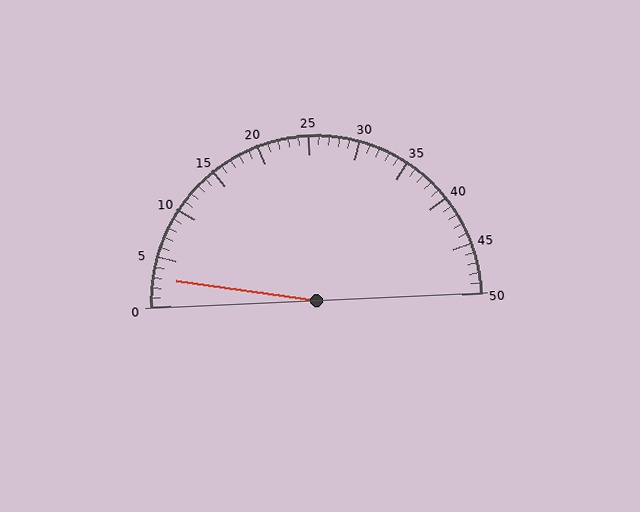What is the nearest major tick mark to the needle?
The nearest major tick mark is 5.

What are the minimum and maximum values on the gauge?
The gauge ranges from 0 to 50.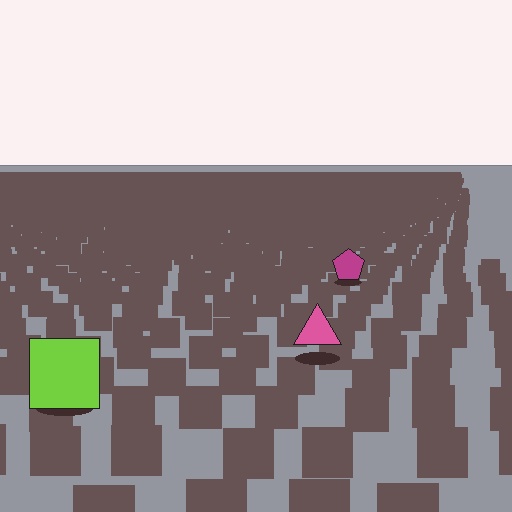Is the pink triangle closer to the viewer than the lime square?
No. The lime square is closer — you can tell from the texture gradient: the ground texture is coarser near it.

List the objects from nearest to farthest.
From nearest to farthest: the lime square, the pink triangle, the magenta pentagon.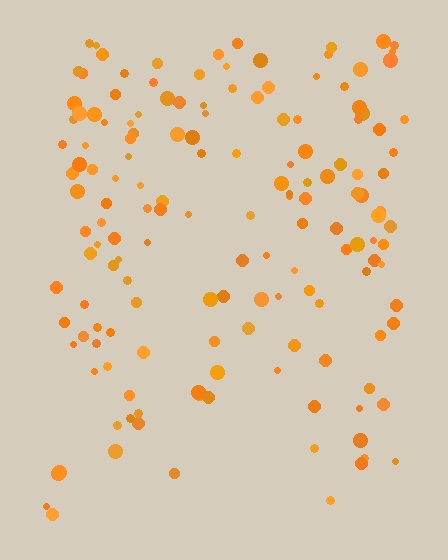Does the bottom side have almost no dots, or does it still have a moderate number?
Still a moderate number, just noticeably fewer than the top.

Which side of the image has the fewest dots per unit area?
The bottom.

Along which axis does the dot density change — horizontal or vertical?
Vertical.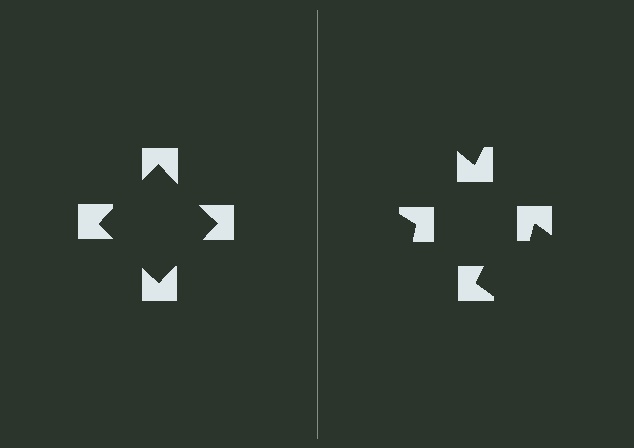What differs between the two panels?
The notched squares are positioned identically on both sides; only the wedge orientations differ. On the left they align to a square; on the right they are misaligned.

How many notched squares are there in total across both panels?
8 — 4 on each side.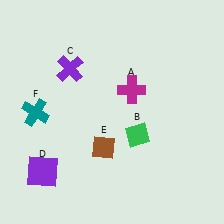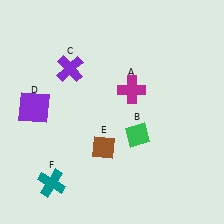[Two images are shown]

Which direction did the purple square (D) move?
The purple square (D) moved up.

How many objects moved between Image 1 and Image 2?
2 objects moved between the two images.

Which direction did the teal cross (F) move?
The teal cross (F) moved down.